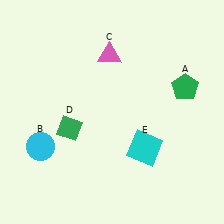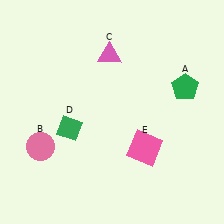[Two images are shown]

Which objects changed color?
B changed from cyan to pink. E changed from cyan to pink.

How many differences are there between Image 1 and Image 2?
There are 2 differences between the two images.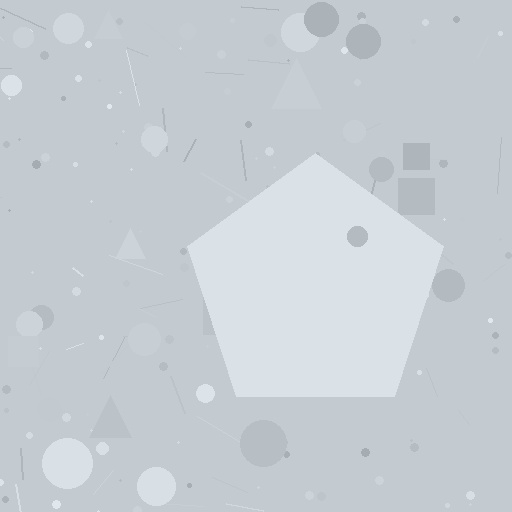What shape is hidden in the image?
A pentagon is hidden in the image.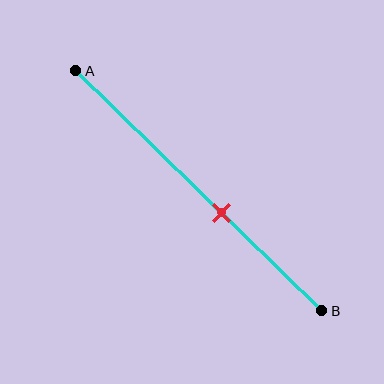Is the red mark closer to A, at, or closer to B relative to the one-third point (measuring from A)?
The red mark is closer to point B than the one-third point of segment AB.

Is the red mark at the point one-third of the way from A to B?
No, the mark is at about 60% from A, not at the 33% one-third point.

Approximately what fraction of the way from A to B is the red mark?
The red mark is approximately 60% of the way from A to B.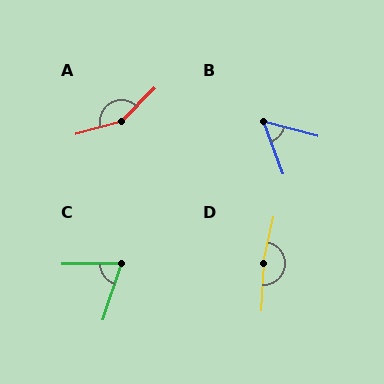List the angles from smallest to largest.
B (54°), C (71°), A (150°), D (170°).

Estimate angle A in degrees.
Approximately 150 degrees.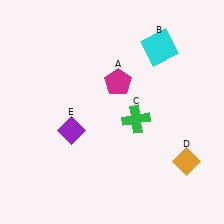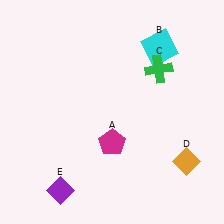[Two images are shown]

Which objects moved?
The objects that moved are: the magenta pentagon (A), the green cross (C), the purple diamond (E).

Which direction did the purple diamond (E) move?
The purple diamond (E) moved down.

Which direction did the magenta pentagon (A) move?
The magenta pentagon (A) moved down.